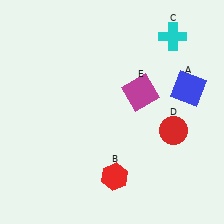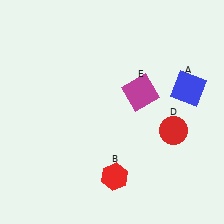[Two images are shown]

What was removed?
The cyan cross (C) was removed in Image 2.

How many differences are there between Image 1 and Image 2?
There is 1 difference between the two images.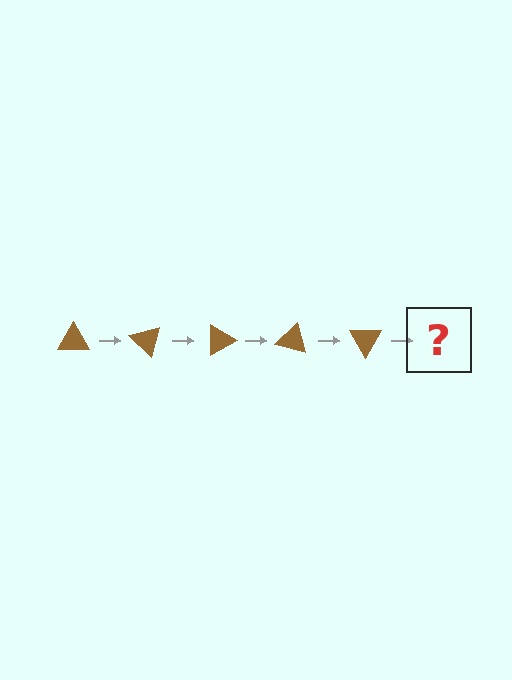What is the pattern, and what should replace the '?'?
The pattern is that the triangle rotates 45 degrees each step. The '?' should be a brown triangle rotated 225 degrees.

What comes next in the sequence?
The next element should be a brown triangle rotated 225 degrees.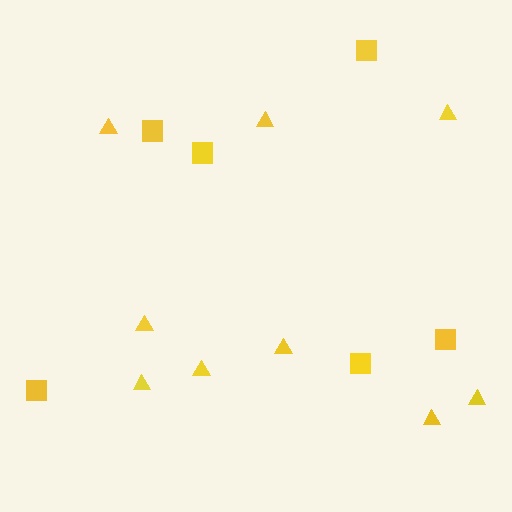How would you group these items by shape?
There are 2 groups: one group of squares (6) and one group of triangles (9).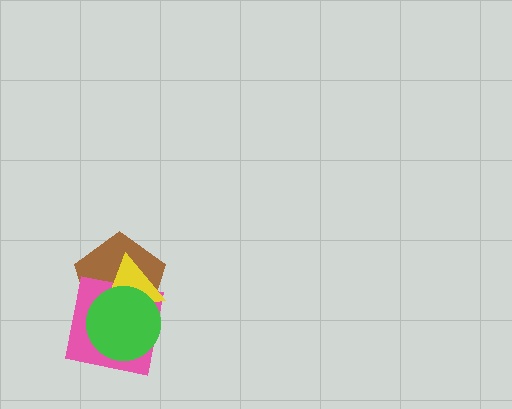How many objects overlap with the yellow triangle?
3 objects overlap with the yellow triangle.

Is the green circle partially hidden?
No, no other shape covers it.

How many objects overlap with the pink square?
3 objects overlap with the pink square.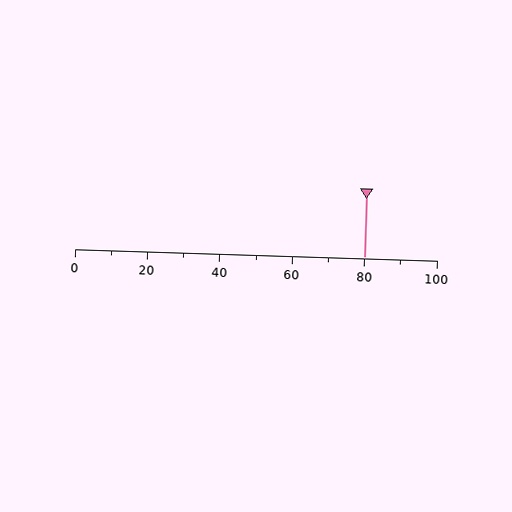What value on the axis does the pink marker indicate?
The marker indicates approximately 80.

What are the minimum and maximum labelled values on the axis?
The axis runs from 0 to 100.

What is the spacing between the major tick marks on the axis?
The major ticks are spaced 20 apart.